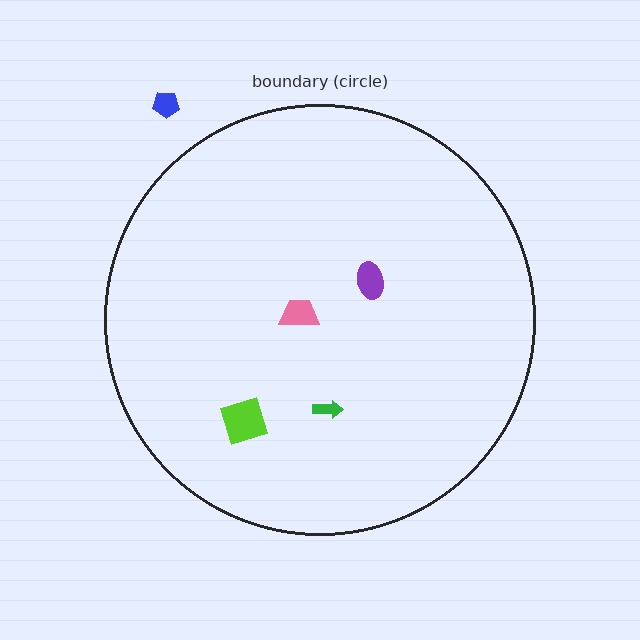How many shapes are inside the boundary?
4 inside, 1 outside.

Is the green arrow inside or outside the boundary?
Inside.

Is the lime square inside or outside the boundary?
Inside.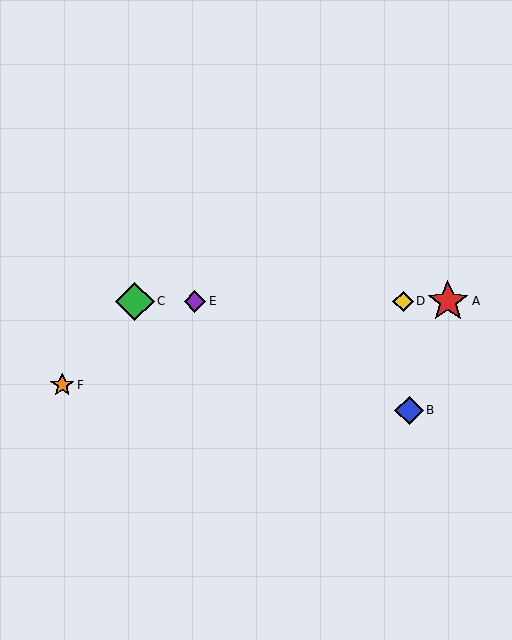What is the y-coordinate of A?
Object A is at y≈301.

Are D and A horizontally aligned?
Yes, both are at y≈301.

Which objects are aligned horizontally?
Objects A, C, D, E are aligned horizontally.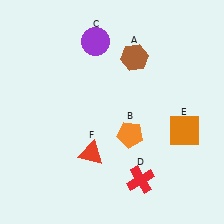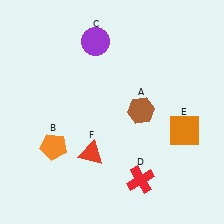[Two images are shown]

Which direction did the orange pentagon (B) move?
The orange pentagon (B) moved left.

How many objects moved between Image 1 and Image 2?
2 objects moved between the two images.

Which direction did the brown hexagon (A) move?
The brown hexagon (A) moved down.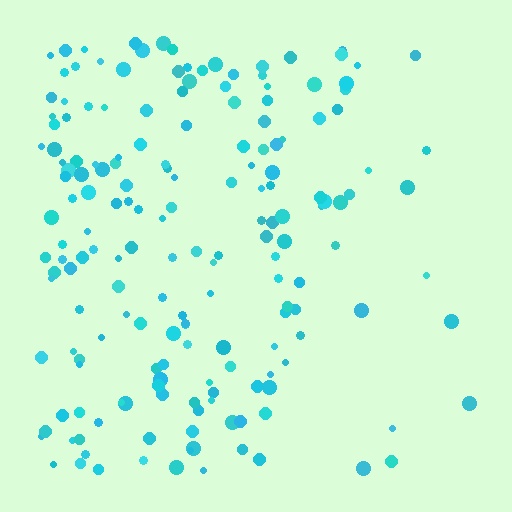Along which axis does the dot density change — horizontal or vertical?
Horizontal.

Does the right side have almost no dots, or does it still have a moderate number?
Still a moderate number, just noticeably fewer than the left.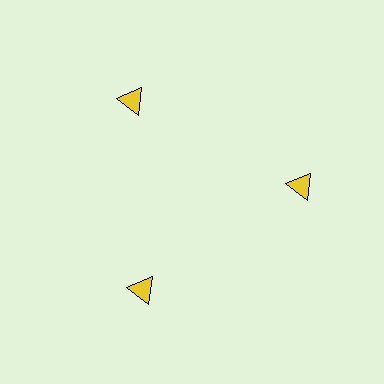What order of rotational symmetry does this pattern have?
This pattern has 3-fold rotational symmetry.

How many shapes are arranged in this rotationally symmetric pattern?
There are 3 shapes, arranged in 3 groups of 1.